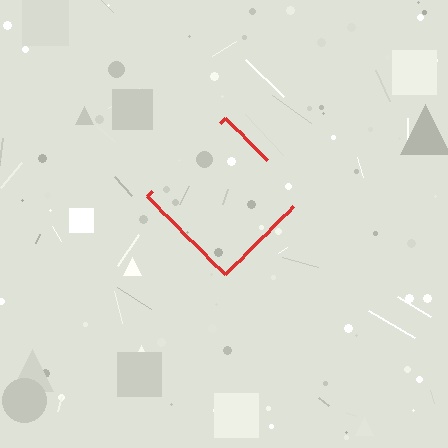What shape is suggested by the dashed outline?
The dashed outline suggests a diamond.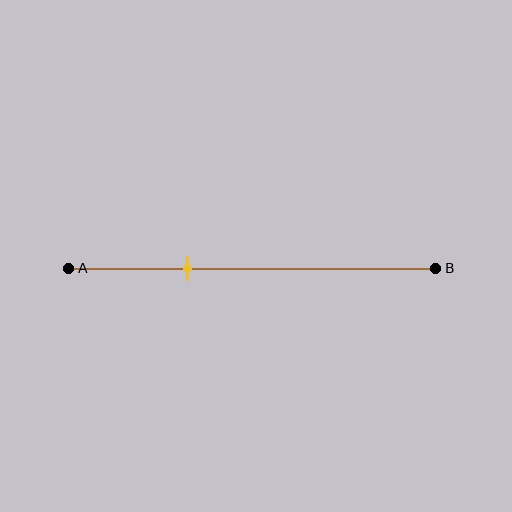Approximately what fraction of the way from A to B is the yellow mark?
The yellow mark is approximately 30% of the way from A to B.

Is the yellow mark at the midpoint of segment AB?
No, the mark is at about 30% from A, not at the 50% midpoint.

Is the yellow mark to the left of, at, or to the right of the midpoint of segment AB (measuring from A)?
The yellow mark is to the left of the midpoint of segment AB.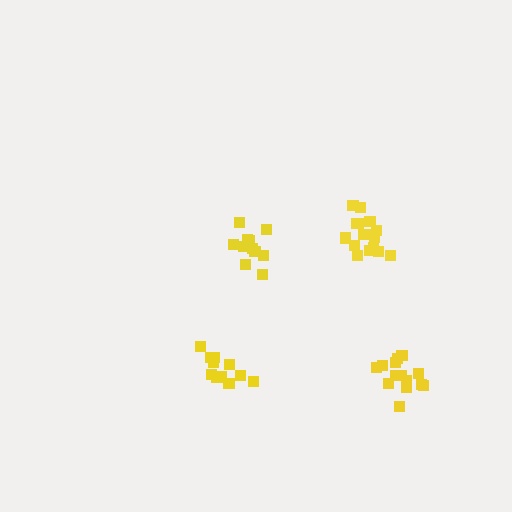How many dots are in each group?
Group 1: 11 dots, Group 2: 14 dots, Group 3: 11 dots, Group 4: 17 dots (53 total).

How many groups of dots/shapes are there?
There are 4 groups.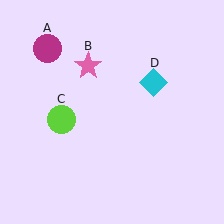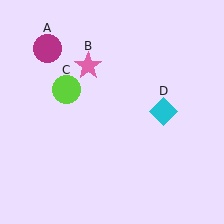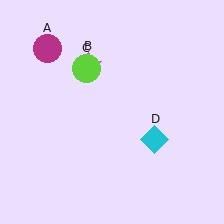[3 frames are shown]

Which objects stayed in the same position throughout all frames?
Magenta circle (object A) and pink star (object B) remained stationary.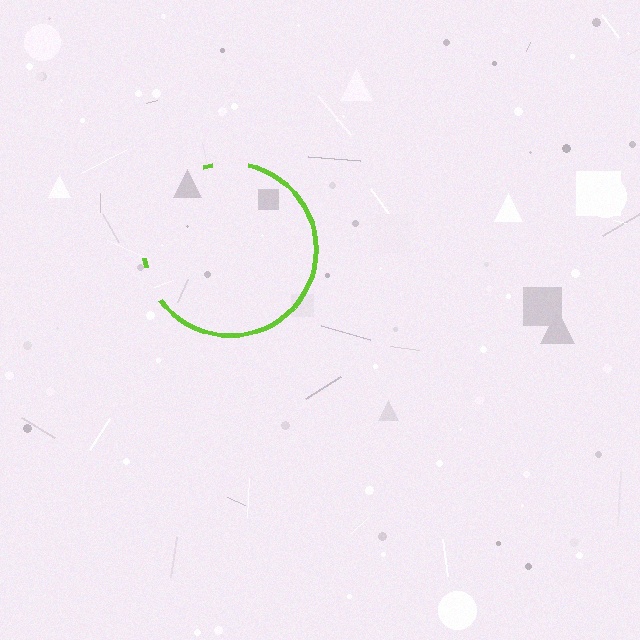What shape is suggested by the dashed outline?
The dashed outline suggests a circle.